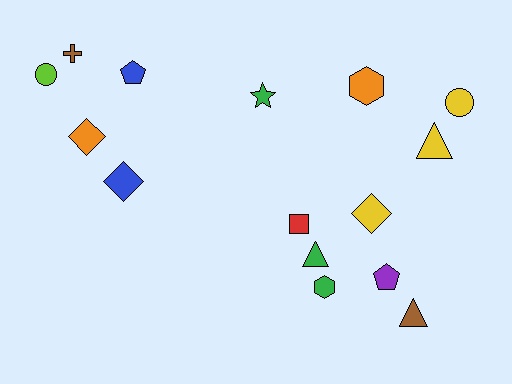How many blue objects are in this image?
There are 2 blue objects.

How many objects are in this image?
There are 15 objects.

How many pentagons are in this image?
There are 2 pentagons.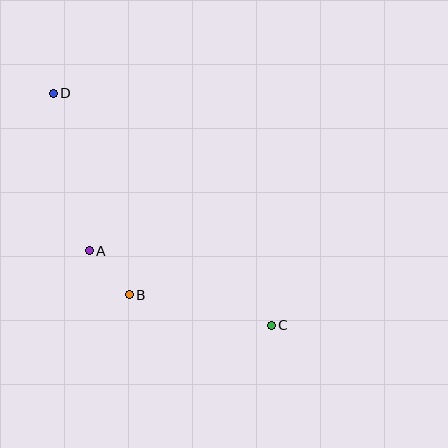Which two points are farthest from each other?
Points C and D are farthest from each other.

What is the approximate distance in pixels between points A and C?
The distance between A and C is approximately 196 pixels.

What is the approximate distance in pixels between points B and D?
The distance between B and D is approximately 216 pixels.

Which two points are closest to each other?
Points A and B are closest to each other.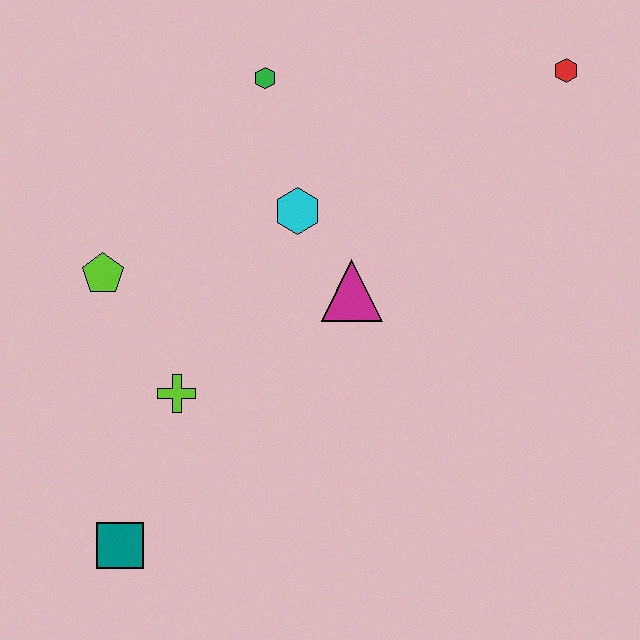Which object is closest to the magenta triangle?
The cyan hexagon is closest to the magenta triangle.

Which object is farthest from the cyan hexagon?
The teal square is farthest from the cyan hexagon.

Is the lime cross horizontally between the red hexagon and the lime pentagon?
Yes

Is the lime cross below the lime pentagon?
Yes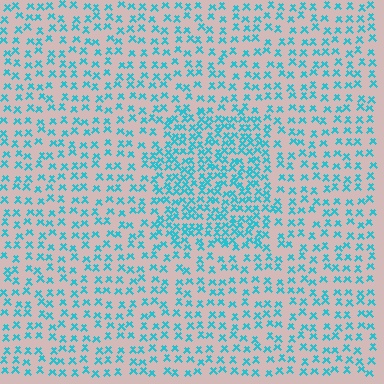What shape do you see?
I see a rectangle.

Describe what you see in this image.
The image contains small cyan elements arranged at two different densities. A rectangle-shaped region is visible where the elements are more densely packed than the surrounding area.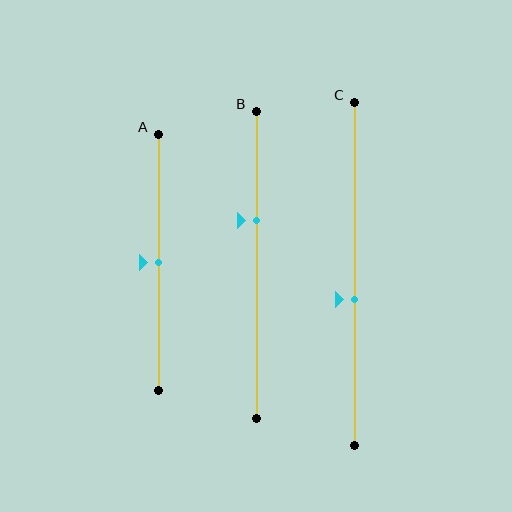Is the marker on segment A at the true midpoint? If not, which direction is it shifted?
Yes, the marker on segment A is at the true midpoint.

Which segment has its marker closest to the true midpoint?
Segment A has its marker closest to the true midpoint.